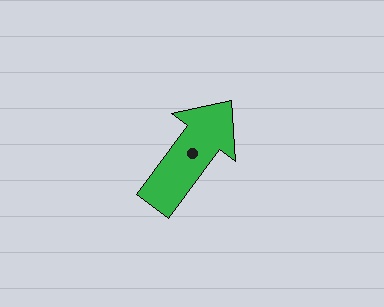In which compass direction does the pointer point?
Northeast.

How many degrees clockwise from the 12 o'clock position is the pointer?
Approximately 37 degrees.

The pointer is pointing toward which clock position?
Roughly 1 o'clock.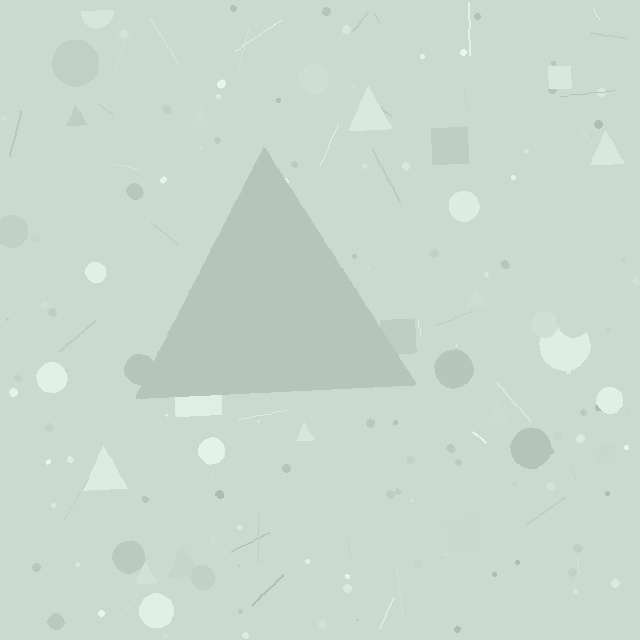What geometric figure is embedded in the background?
A triangle is embedded in the background.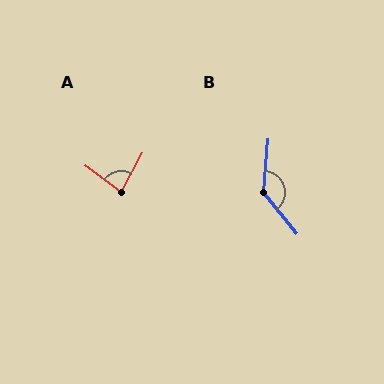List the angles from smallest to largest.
A (82°), B (136°).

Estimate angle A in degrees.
Approximately 82 degrees.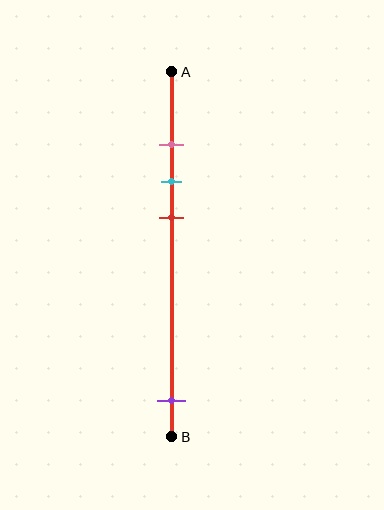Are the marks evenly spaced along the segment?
No, the marks are not evenly spaced.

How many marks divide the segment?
There are 4 marks dividing the segment.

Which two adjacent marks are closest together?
The pink and cyan marks are the closest adjacent pair.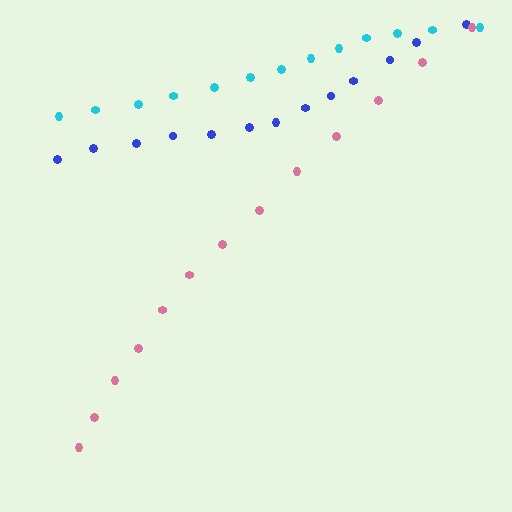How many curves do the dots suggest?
There are 3 distinct paths.